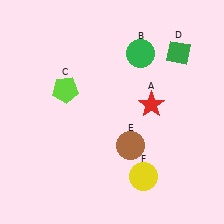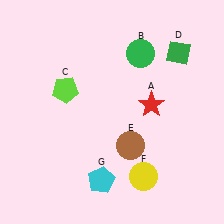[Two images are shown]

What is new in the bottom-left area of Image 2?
A cyan pentagon (G) was added in the bottom-left area of Image 2.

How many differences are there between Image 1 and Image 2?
There is 1 difference between the two images.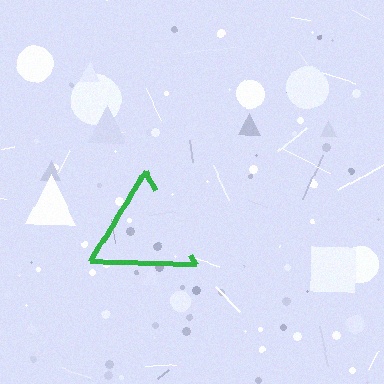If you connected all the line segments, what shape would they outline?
They would outline a triangle.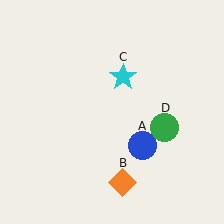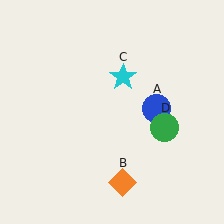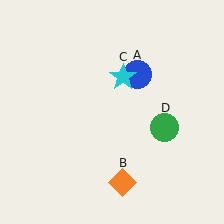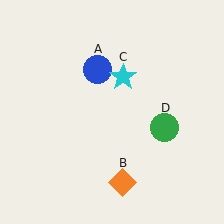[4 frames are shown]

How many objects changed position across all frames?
1 object changed position: blue circle (object A).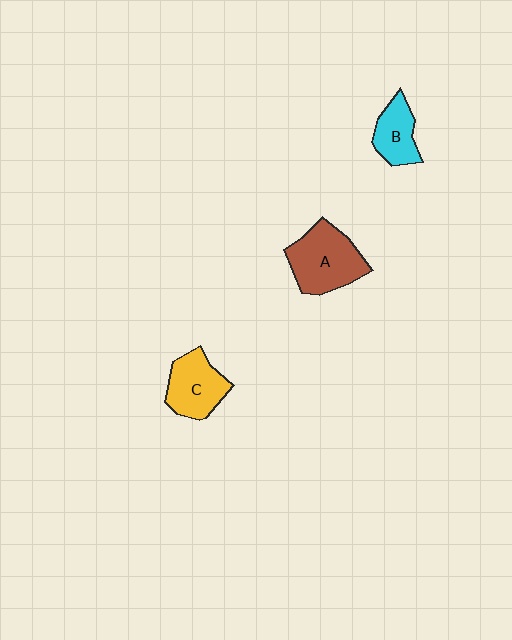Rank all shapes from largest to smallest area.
From largest to smallest: A (brown), C (yellow), B (cyan).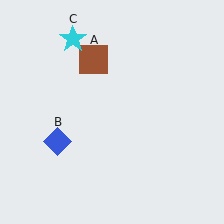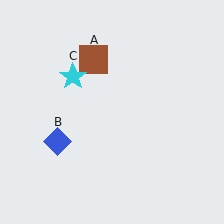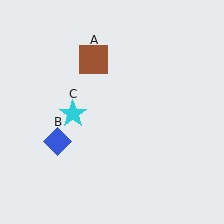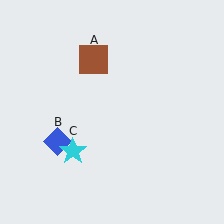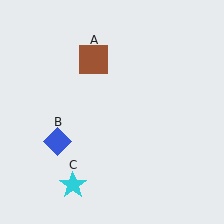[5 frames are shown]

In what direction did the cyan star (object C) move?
The cyan star (object C) moved down.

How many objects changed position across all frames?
1 object changed position: cyan star (object C).